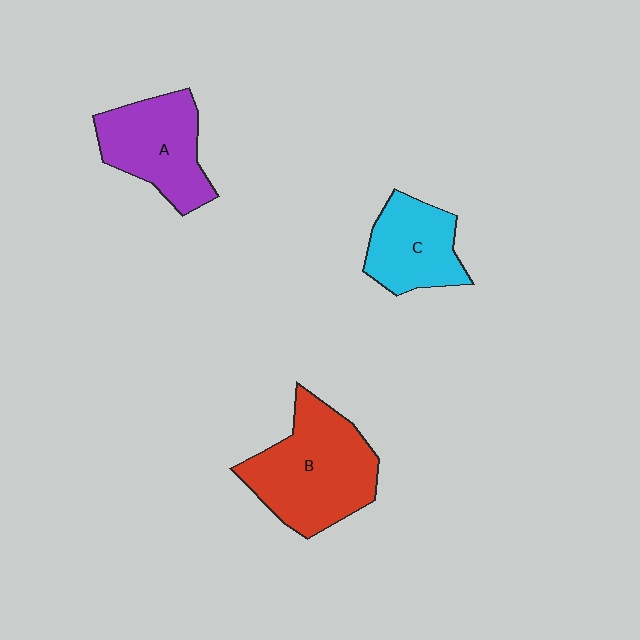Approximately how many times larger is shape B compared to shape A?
Approximately 1.3 times.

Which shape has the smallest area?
Shape C (cyan).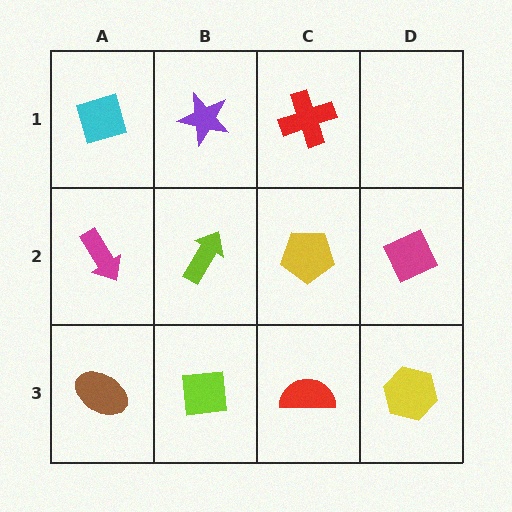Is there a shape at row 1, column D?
No, that cell is empty.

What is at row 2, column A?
A magenta arrow.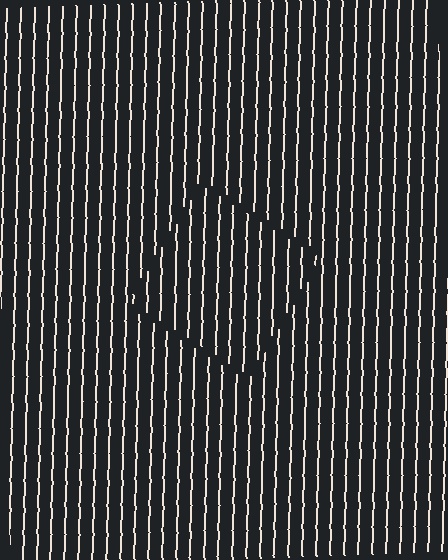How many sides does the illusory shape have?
4 sides — the line-ends trace a square.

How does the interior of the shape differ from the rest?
The interior of the shape contains the same grating, shifted by half a period — the contour is defined by the phase discontinuity where line-ends from the inner and outer gratings abut.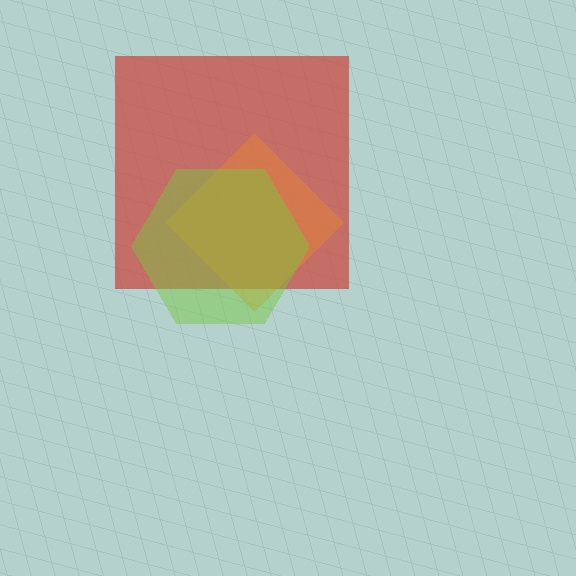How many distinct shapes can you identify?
There are 3 distinct shapes: a red square, an orange diamond, a lime hexagon.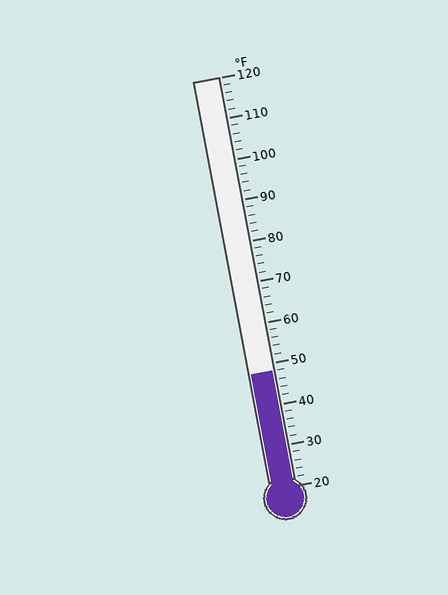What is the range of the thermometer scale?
The thermometer scale ranges from 20°F to 120°F.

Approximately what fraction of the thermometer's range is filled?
The thermometer is filled to approximately 30% of its range.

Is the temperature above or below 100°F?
The temperature is below 100°F.